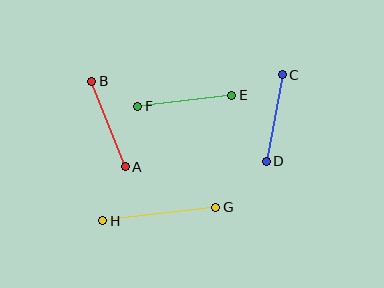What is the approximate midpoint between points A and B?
The midpoint is at approximately (108, 124) pixels.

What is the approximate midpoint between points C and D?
The midpoint is at approximately (274, 118) pixels.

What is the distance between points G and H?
The distance is approximately 114 pixels.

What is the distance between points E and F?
The distance is approximately 94 pixels.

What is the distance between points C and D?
The distance is approximately 88 pixels.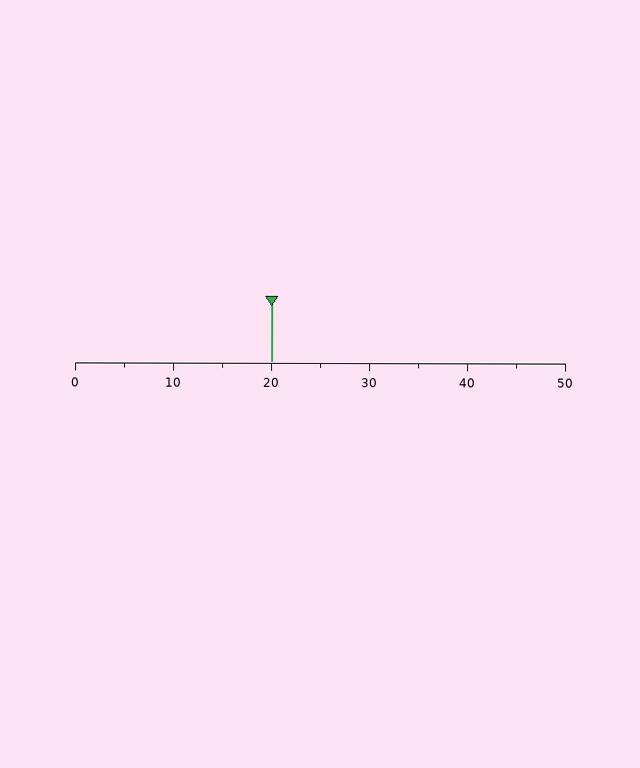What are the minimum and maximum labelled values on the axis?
The axis runs from 0 to 50.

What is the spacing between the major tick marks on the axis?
The major ticks are spaced 10 apart.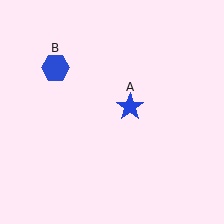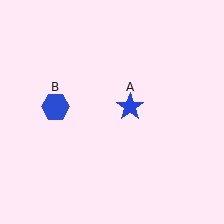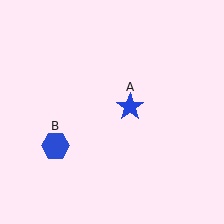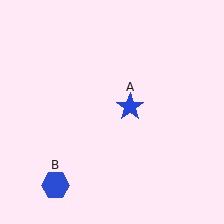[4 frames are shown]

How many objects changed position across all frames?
1 object changed position: blue hexagon (object B).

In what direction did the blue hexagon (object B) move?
The blue hexagon (object B) moved down.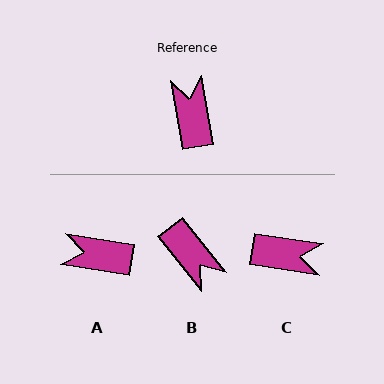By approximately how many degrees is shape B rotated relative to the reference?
Approximately 151 degrees clockwise.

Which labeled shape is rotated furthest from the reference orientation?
B, about 151 degrees away.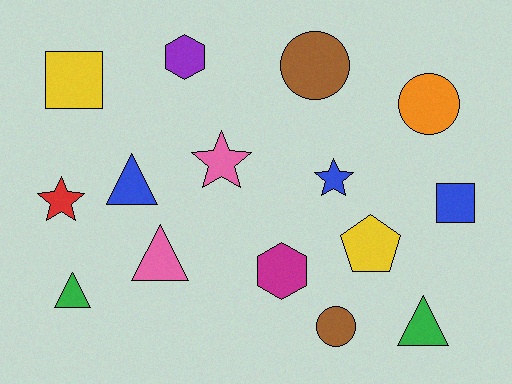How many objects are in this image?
There are 15 objects.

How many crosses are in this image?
There are no crosses.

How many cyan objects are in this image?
There are no cyan objects.